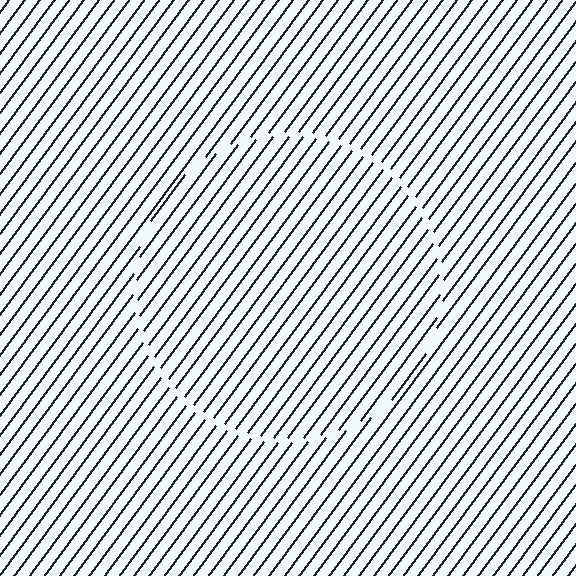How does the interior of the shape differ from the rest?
The interior of the shape contains the same grating, shifted by half a period — the contour is defined by the phase discontinuity where line-ends from the inner and outer gratings abut.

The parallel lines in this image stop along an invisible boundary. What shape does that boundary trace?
An illusory circle. The interior of the shape contains the same grating, shifted by half a period — the contour is defined by the phase discontinuity where line-ends from the inner and outer gratings abut.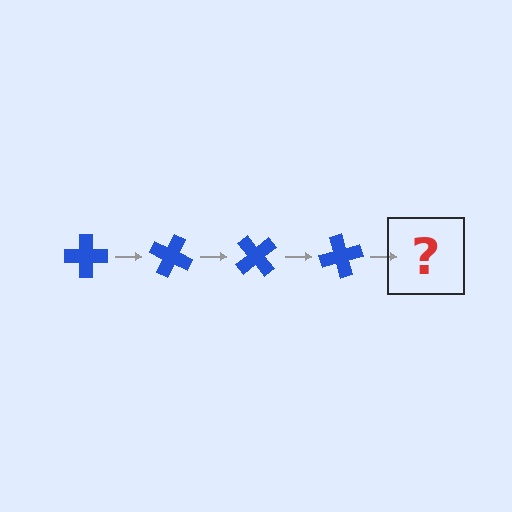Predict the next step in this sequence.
The next step is a blue cross rotated 100 degrees.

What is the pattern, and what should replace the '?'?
The pattern is that the cross rotates 25 degrees each step. The '?' should be a blue cross rotated 100 degrees.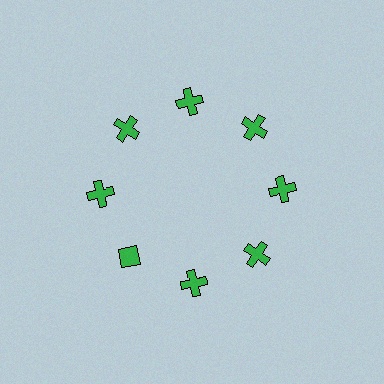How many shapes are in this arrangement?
There are 8 shapes arranged in a ring pattern.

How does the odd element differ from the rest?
It has a different shape: diamond instead of cross.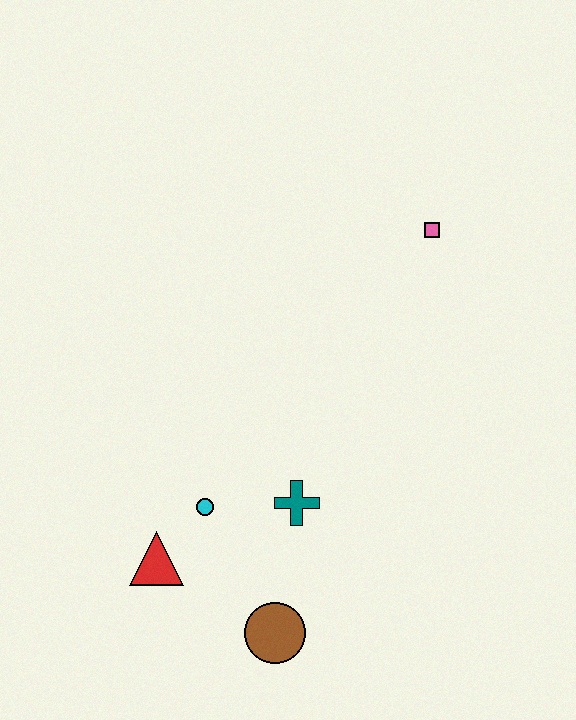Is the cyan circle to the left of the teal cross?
Yes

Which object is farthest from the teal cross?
The pink square is farthest from the teal cross.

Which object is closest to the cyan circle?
The red triangle is closest to the cyan circle.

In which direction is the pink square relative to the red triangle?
The pink square is above the red triangle.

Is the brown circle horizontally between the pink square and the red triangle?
Yes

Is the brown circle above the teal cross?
No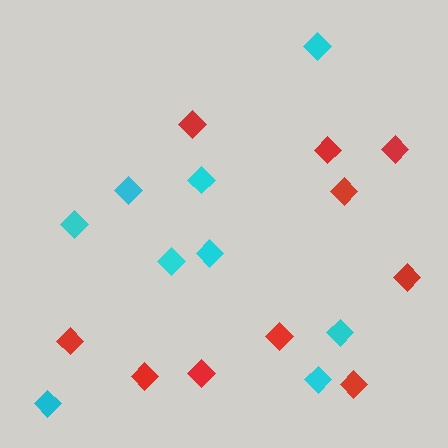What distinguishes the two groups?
There are 2 groups: one group of red diamonds (10) and one group of cyan diamonds (9).